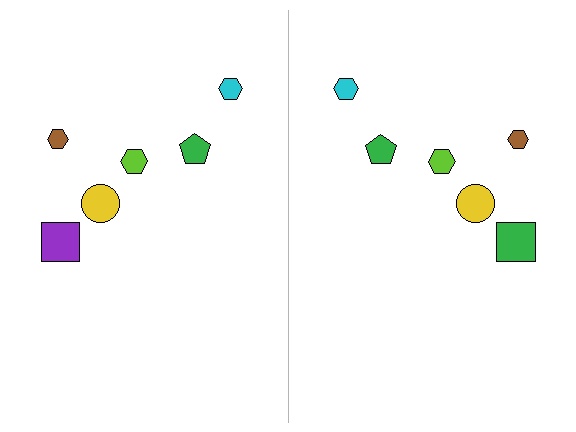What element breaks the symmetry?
The green square on the right side breaks the symmetry — its mirror counterpart is purple.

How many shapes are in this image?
There are 12 shapes in this image.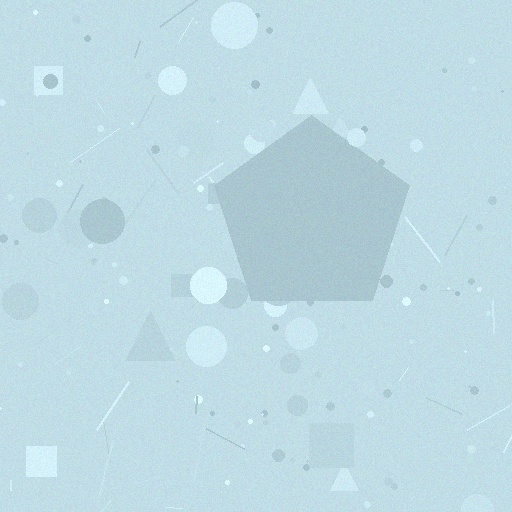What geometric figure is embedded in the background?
A pentagon is embedded in the background.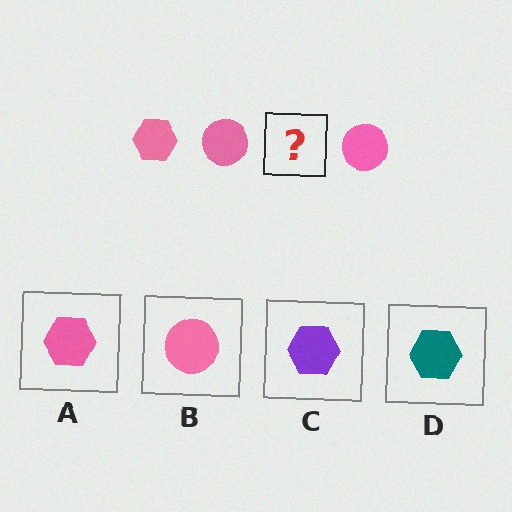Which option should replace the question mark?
Option A.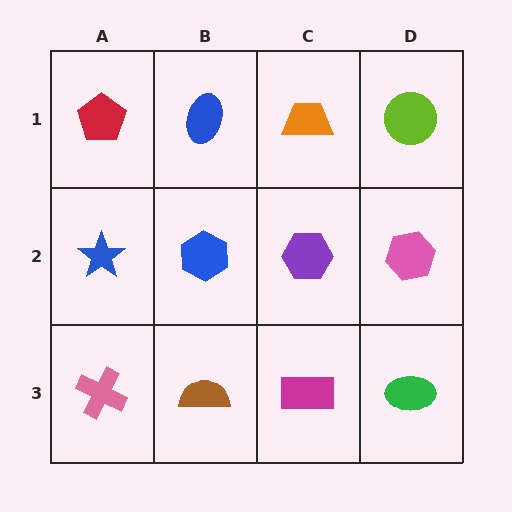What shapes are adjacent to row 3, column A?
A blue star (row 2, column A), a brown semicircle (row 3, column B).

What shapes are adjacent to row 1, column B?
A blue hexagon (row 2, column B), a red pentagon (row 1, column A), an orange trapezoid (row 1, column C).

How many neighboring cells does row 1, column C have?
3.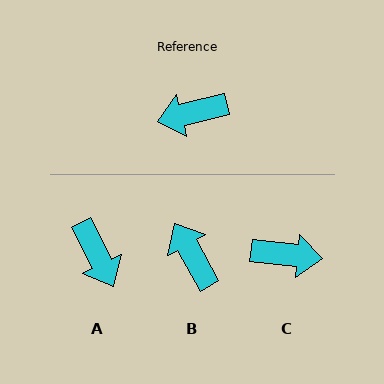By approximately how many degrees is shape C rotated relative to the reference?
Approximately 160 degrees counter-clockwise.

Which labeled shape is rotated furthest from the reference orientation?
C, about 160 degrees away.